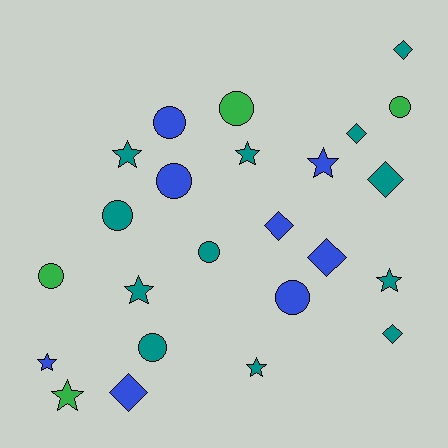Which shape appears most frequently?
Circle, with 9 objects.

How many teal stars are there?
There are 5 teal stars.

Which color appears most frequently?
Teal, with 12 objects.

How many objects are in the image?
There are 24 objects.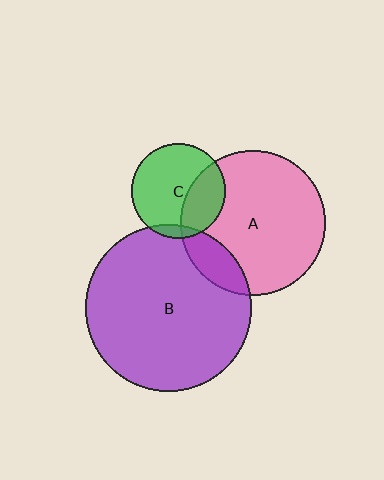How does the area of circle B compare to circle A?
Approximately 1.3 times.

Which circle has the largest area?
Circle B (purple).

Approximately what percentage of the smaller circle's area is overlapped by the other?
Approximately 15%.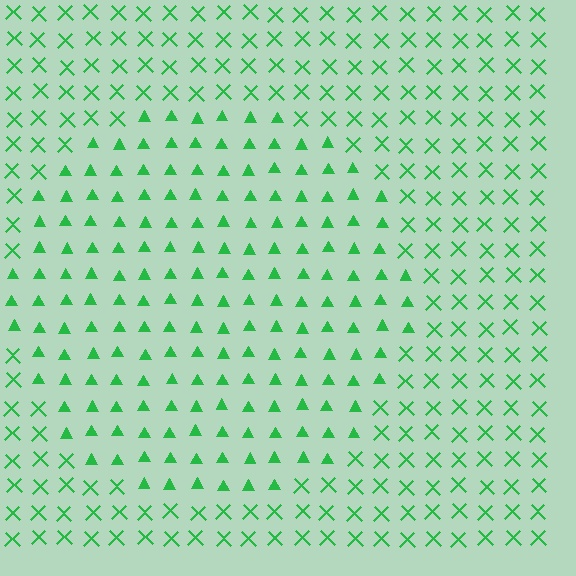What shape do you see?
I see a circle.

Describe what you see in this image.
The image is filled with small green elements arranged in a uniform grid. A circle-shaped region contains triangles, while the surrounding area contains X marks. The boundary is defined purely by the change in element shape.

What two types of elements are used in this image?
The image uses triangles inside the circle region and X marks outside it.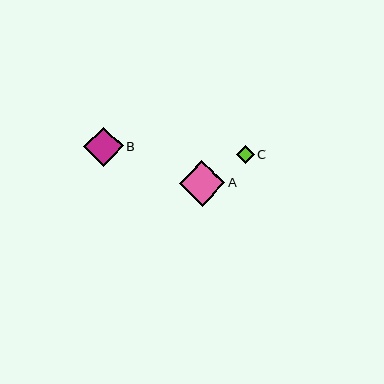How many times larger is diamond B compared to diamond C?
Diamond B is approximately 2.2 times the size of diamond C.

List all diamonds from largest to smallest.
From largest to smallest: A, B, C.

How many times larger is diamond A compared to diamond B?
Diamond A is approximately 1.2 times the size of diamond B.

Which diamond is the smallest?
Diamond C is the smallest with a size of approximately 18 pixels.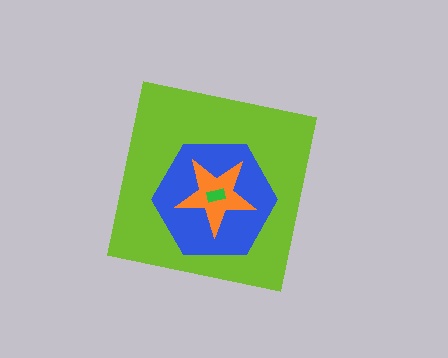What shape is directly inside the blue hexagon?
The orange star.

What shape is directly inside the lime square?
The blue hexagon.